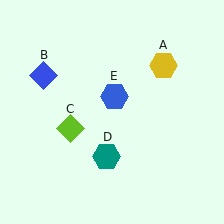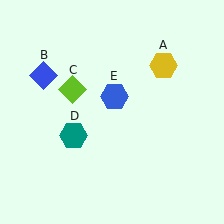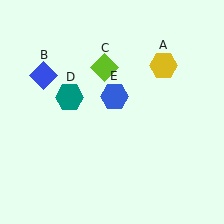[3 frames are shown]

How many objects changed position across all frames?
2 objects changed position: lime diamond (object C), teal hexagon (object D).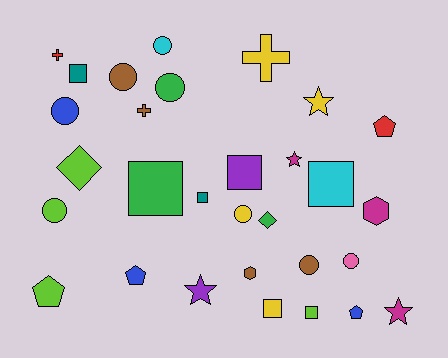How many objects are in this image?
There are 30 objects.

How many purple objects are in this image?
There are 2 purple objects.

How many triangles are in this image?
There are no triangles.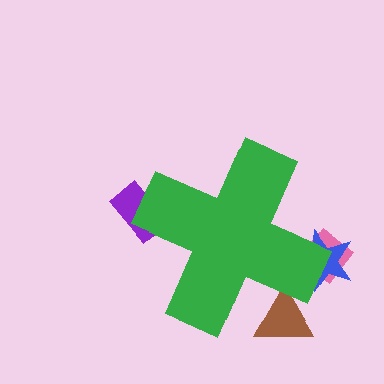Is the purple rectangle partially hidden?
Yes, the purple rectangle is partially hidden behind the green cross.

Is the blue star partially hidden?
Yes, the blue star is partially hidden behind the green cross.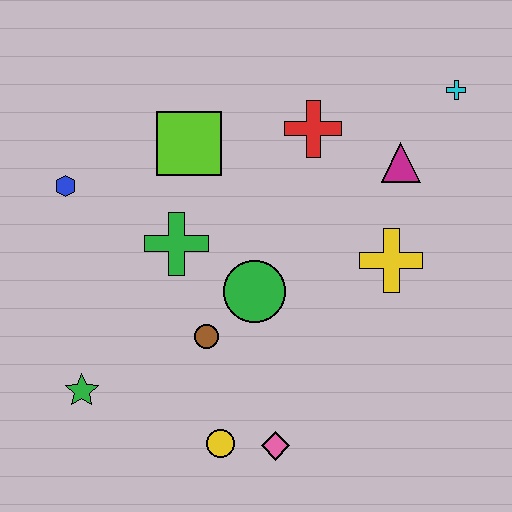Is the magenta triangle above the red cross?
No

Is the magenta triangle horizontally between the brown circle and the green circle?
No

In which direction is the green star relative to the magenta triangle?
The green star is to the left of the magenta triangle.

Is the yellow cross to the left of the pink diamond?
No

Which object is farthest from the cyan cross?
The green star is farthest from the cyan cross.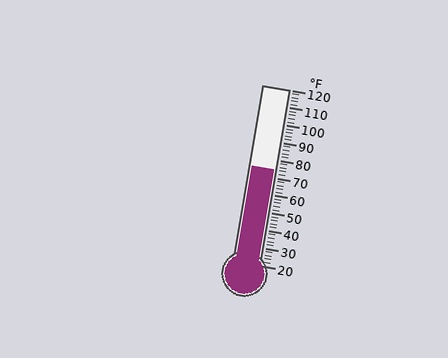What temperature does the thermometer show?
The thermometer shows approximately 74°F.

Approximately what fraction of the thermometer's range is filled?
The thermometer is filled to approximately 55% of its range.